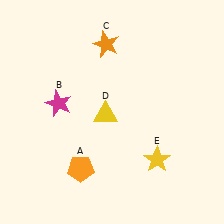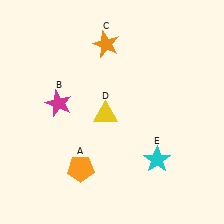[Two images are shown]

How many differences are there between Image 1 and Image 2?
There is 1 difference between the two images.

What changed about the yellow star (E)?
In Image 1, E is yellow. In Image 2, it changed to cyan.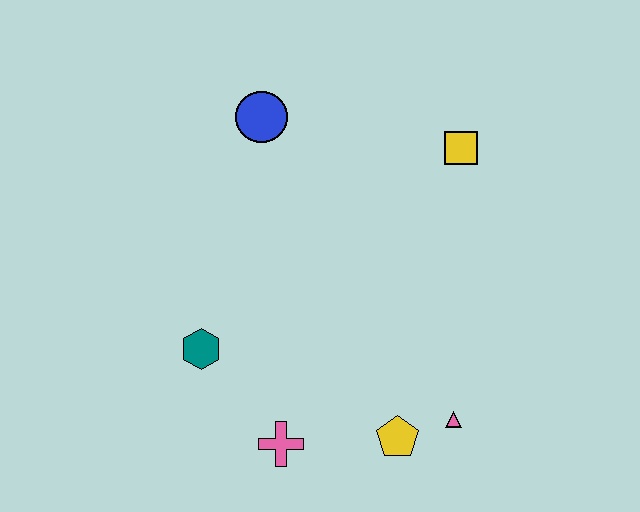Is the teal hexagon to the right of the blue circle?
No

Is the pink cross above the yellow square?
No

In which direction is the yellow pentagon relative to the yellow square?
The yellow pentagon is below the yellow square.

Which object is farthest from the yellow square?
The pink cross is farthest from the yellow square.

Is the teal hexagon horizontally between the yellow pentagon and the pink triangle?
No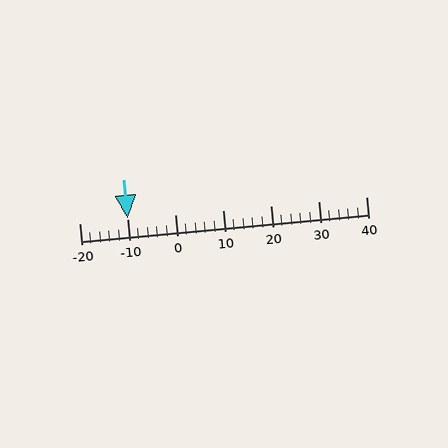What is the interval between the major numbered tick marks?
The major tick marks are spaced 10 units apart.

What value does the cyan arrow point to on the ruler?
The cyan arrow points to approximately -10.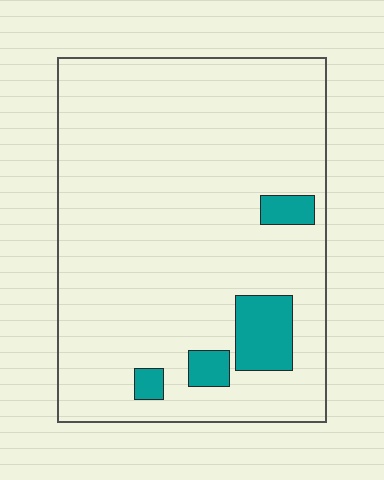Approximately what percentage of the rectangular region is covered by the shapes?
Approximately 10%.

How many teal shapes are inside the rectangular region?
4.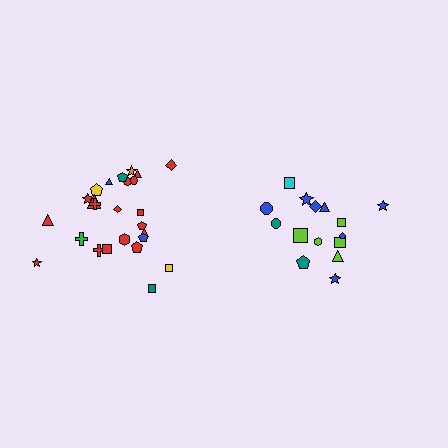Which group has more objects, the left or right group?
The left group.